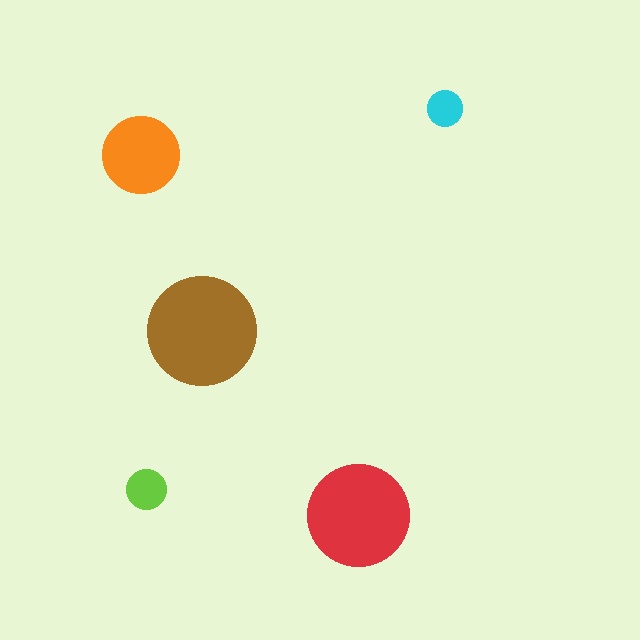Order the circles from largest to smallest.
the brown one, the red one, the orange one, the lime one, the cyan one.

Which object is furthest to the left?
The orange circle is leftmost.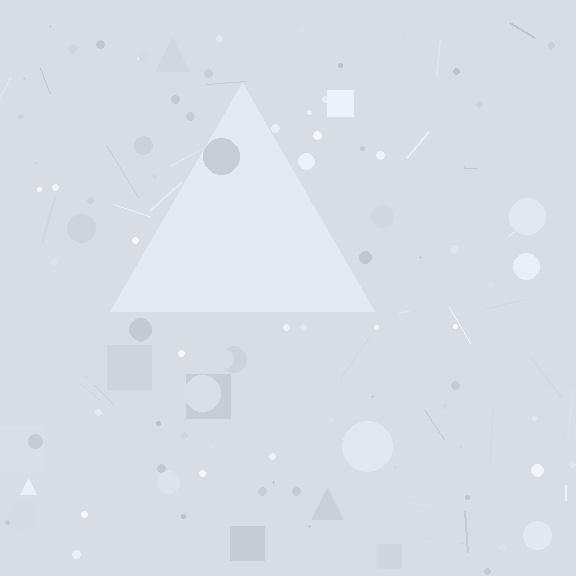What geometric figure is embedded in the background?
A triangle is embedded in the background.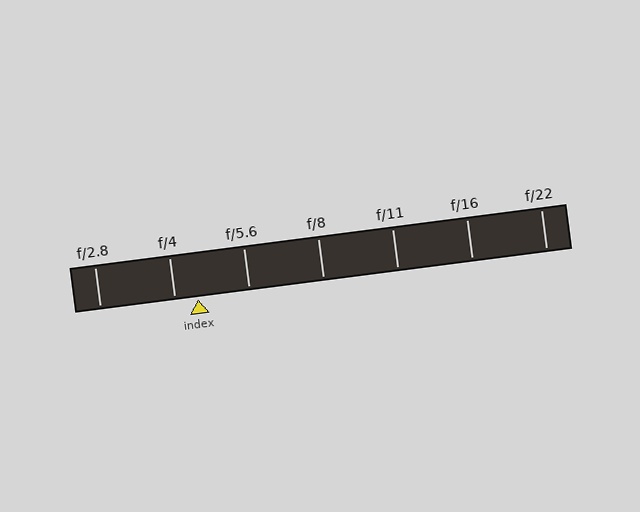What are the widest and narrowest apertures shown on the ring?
The widest aperture shown is f/2.8 and the narrowest is f/22.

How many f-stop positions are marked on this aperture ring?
There are 7 f-stop positions marked.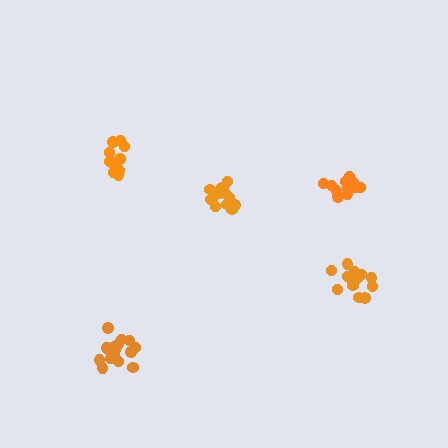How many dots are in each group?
Group 1: 14 dots, Group 2: 12 dots, Group 3: 14 dots, Group 4: 18 dots, Group 5: 14 dots (72 total).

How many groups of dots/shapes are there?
There are 5 groups.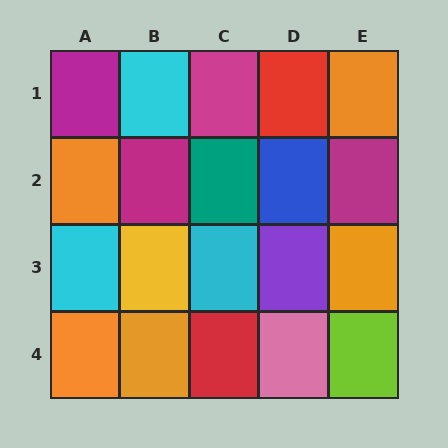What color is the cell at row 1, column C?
Magenta.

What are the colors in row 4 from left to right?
Orange, orange, red, pink, lime.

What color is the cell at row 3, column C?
Cyan.